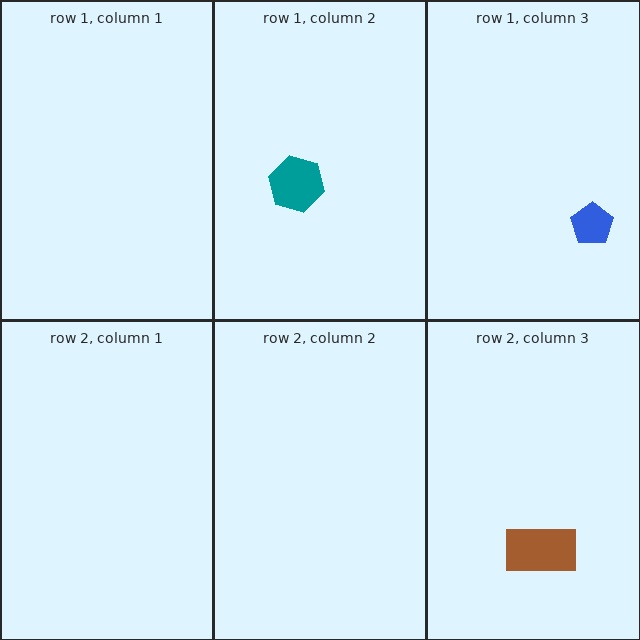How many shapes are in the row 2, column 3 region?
1.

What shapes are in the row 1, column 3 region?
The blue pentagon.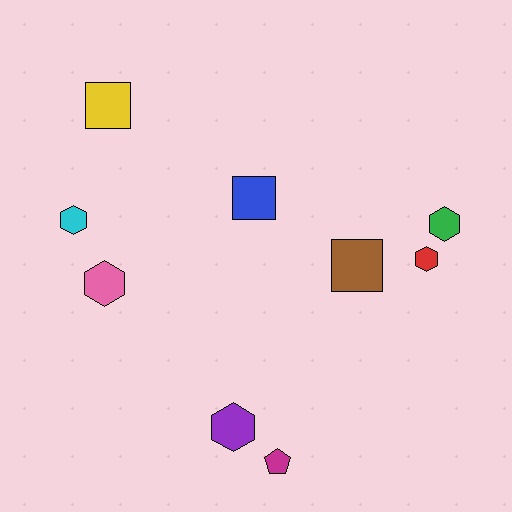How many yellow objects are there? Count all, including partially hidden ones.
There is 1 yellow object.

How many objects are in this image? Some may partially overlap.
There are 9 objects.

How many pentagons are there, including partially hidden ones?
There is 1 pentagon.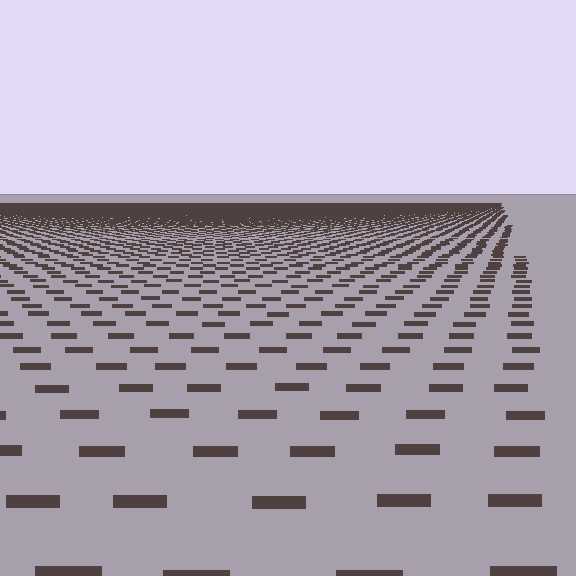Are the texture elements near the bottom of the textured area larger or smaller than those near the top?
Larger. Near the bottom, elements are closer to the viewer and appear at a bigger on-screen size.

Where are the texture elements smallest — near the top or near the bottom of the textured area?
Near the top.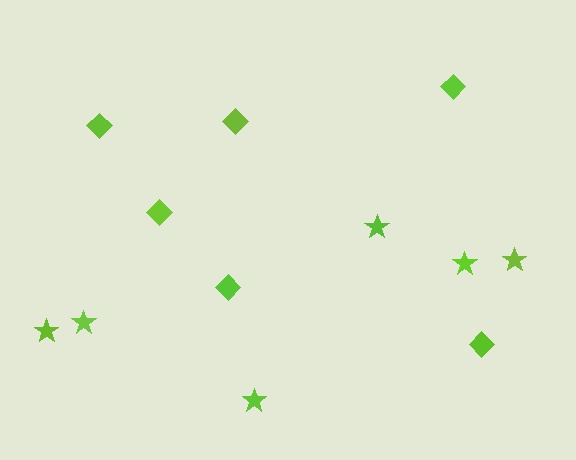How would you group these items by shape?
There are 2 groups: one group of stars (6) and one group of diamonds (6).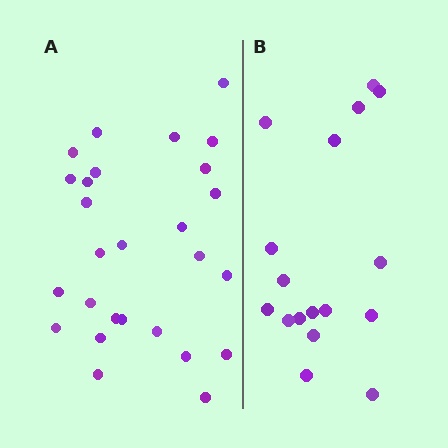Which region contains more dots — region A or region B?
Region A (the left region) has more dots.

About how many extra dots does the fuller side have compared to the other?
Region A has roughly 10 or so more dots than region B.